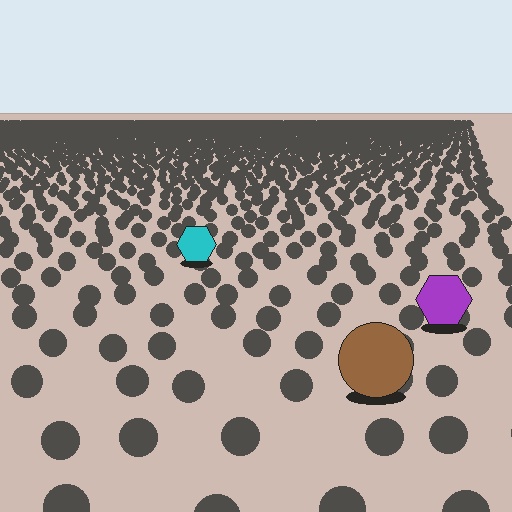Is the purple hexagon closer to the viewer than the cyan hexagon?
Yes. The purple hexagon is closer — you can tell from the texture gradient: the ground texture is coarser near it.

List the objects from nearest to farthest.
From nearest to farthest: the brown circle, the purple hexagon, the cyan hexagon.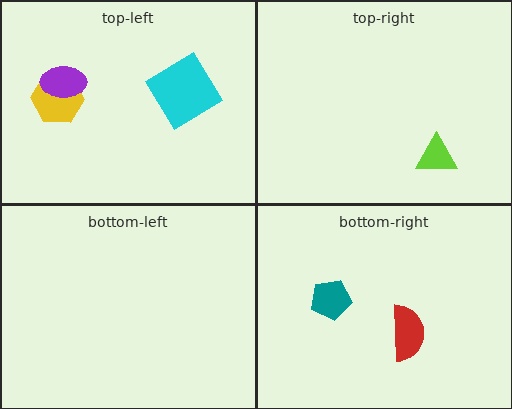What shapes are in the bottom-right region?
The red semicircle, the teal pentagon.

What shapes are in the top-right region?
The lime triangle.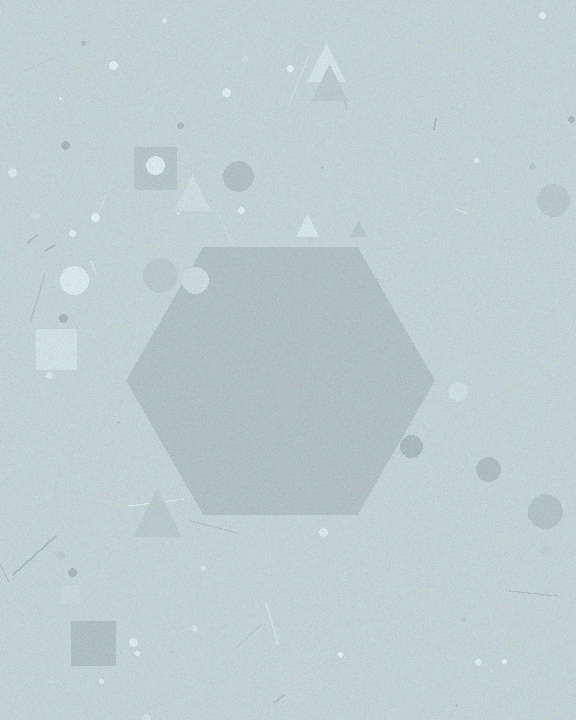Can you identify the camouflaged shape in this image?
The camouflaged shape is a hexagon.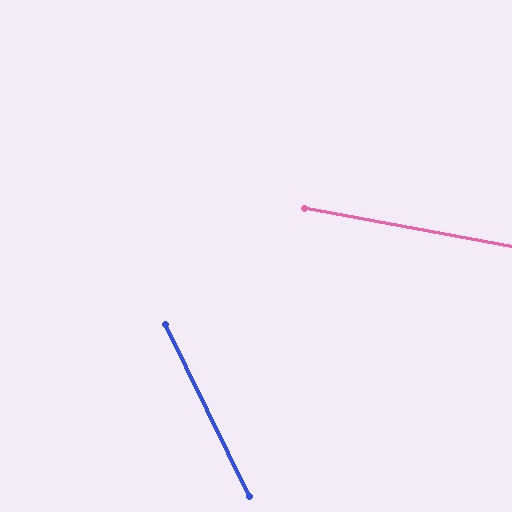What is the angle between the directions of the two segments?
Approximately 53 degrees.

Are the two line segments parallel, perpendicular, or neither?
Neither parallel nor perpendicular — they differ by about 53°.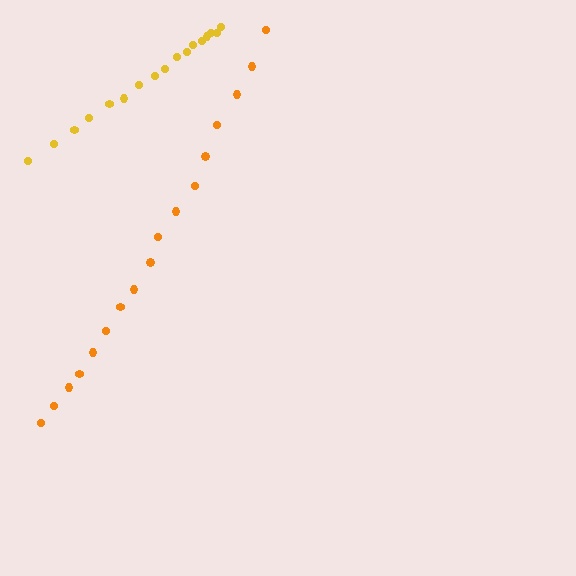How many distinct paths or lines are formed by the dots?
There are 2 distinct paths.